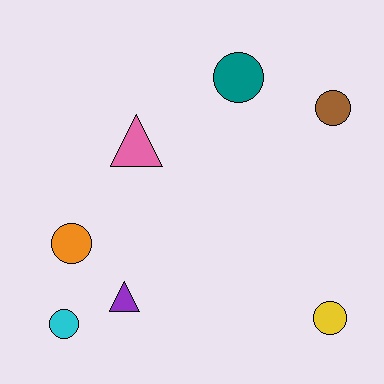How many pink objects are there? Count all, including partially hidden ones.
There is 1 pink object.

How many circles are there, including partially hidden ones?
There are 5 circles.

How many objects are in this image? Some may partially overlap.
There are 7 objects.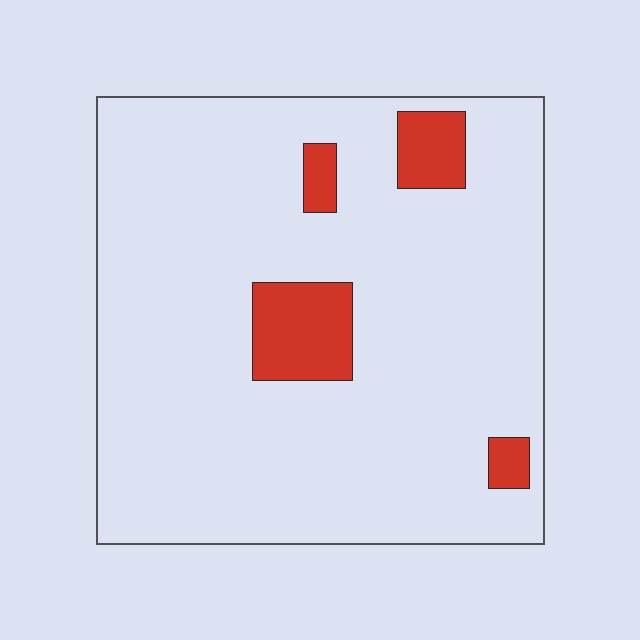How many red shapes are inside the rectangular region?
4.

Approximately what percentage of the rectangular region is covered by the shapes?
Approximately 10%.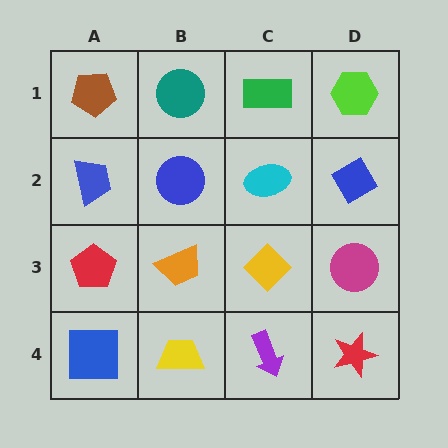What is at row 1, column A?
A brown pentagon.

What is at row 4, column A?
A blue square.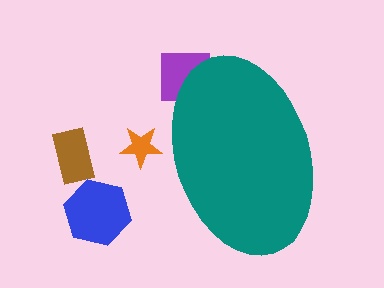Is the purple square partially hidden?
Yes, the purple square is partially hidden behind the teal ellipse.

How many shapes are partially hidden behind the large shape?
2 shapes are partially hidden.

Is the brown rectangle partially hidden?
No, the brown rectangle is fully visible.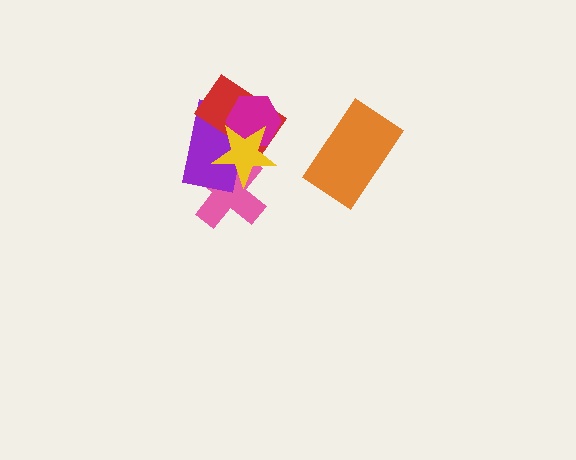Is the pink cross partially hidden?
Yes, it is partially covered by another shape.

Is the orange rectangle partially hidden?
No, no other shape covers it.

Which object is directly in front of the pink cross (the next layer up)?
The purple rectangle is directly in front of the pink cross.